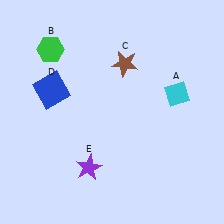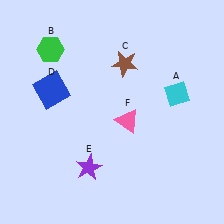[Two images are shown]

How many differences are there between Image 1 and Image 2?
There is 1 difference between the two images.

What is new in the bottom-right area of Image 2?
A pink triangle (F) was added in the bottom-right area of Image 2.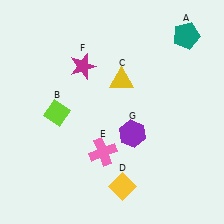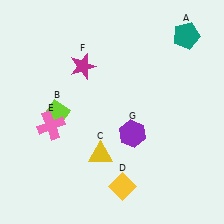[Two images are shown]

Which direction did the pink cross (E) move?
The pink cross (E) moved left.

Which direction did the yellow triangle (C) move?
The yellow triangle (C) moved down.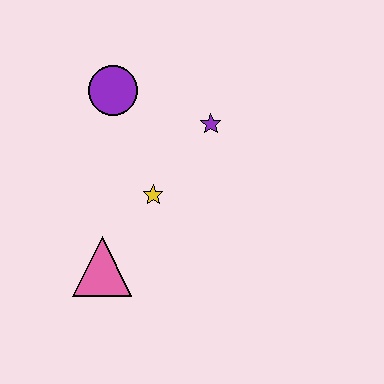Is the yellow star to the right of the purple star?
No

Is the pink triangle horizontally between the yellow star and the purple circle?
No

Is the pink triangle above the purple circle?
No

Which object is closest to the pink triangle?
The yellow star is closest to the pink triangle.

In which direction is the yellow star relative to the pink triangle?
The yellow star is above the pink triangle.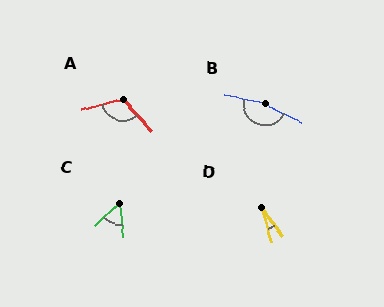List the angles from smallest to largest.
D (20°), C (53°), A (118°), B (167°).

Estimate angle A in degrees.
Approximately 118 degrees.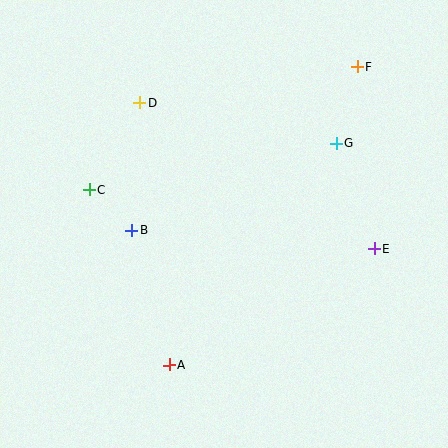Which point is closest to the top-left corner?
Point D is closest to the top-left corner.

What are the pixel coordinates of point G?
Point G is at (337, 143).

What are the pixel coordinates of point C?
Point C is at (89, 190).